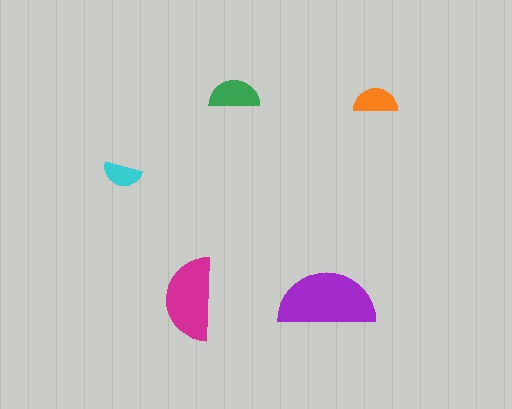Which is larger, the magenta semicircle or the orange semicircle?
The magenta one.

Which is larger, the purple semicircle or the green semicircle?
The purple one.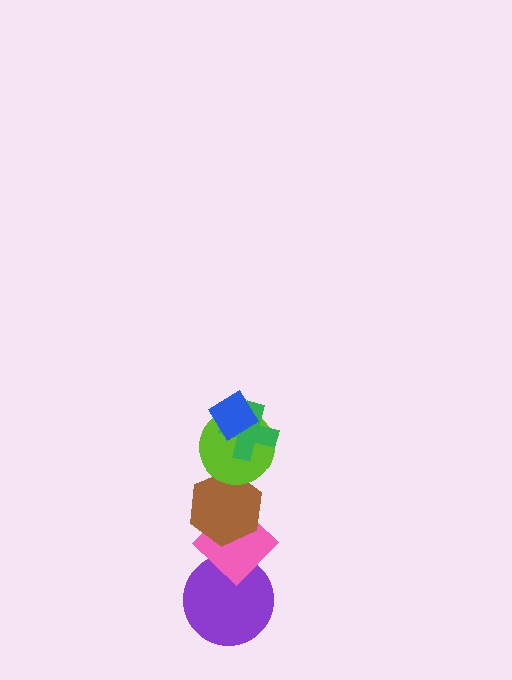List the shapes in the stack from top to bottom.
From top to bottom: the blue diamond, the green cross, the lime circle, the brown hexagon, the pink diamond, the purple circle.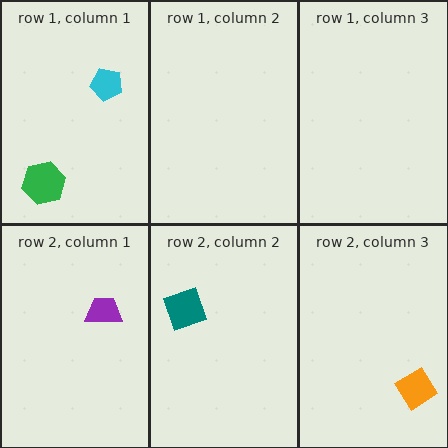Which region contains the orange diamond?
The row 2, column 3 region.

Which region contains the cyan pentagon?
The row 1, column 1 region.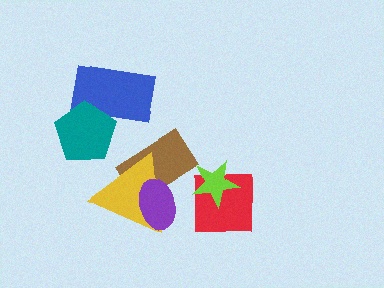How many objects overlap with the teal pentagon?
1 object overlaps with the teal pentagon.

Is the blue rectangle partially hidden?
Yes, it is partially covered by another shape.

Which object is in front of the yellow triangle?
The purple ellipse is in front of the yellow triangle.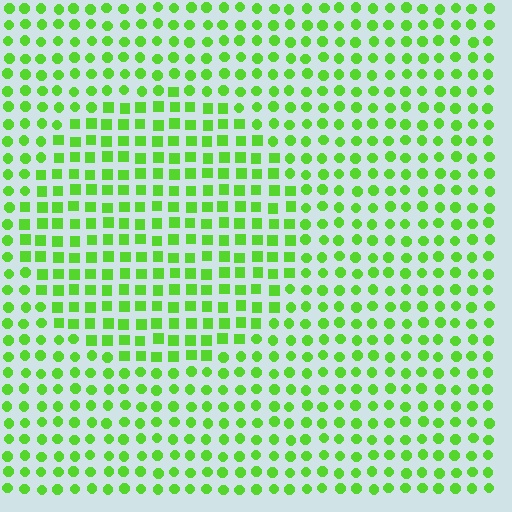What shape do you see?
I see a circle.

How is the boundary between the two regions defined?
The boundary is defined by a change in element shape: squares inside vs. circles outside. All elements share the same color and spacing.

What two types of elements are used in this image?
The image uses squares inside the circle region and circles outside it.